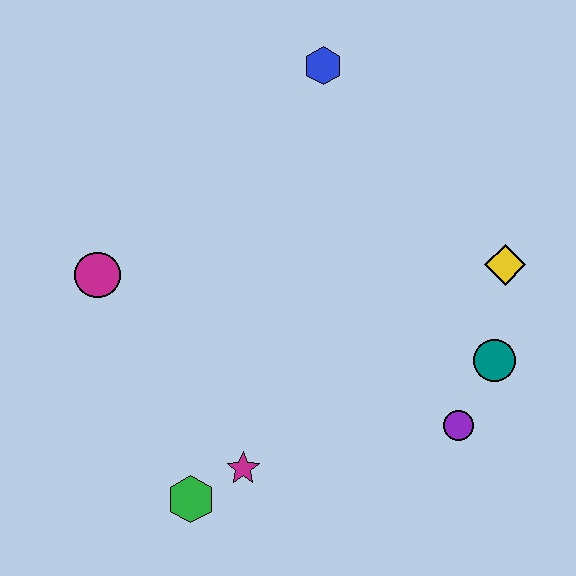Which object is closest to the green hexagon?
The magenta star is closest to the green hexagon.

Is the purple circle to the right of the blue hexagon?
Yes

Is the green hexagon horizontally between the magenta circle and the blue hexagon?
Yes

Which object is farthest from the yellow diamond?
The magenta circle is farthest from the yellow diamond.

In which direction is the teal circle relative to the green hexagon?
The teal circle is to the right of the green hexagon.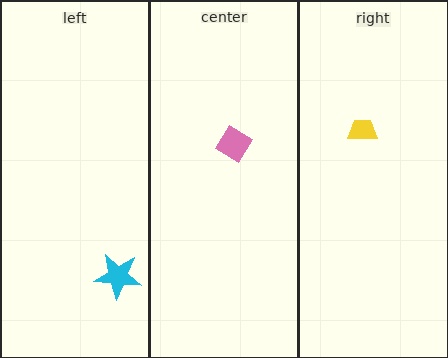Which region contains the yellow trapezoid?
The right region.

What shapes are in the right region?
The yellow trapezoid.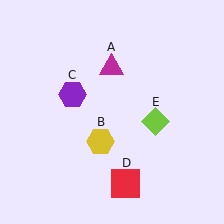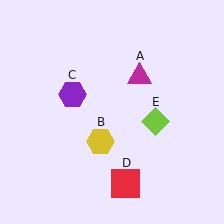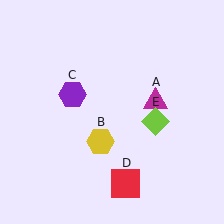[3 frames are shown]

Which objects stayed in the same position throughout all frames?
Yellow hexagon (object B) and purple hexagon (object C) and red square (object D) and lime diamond (object E) remained stationary.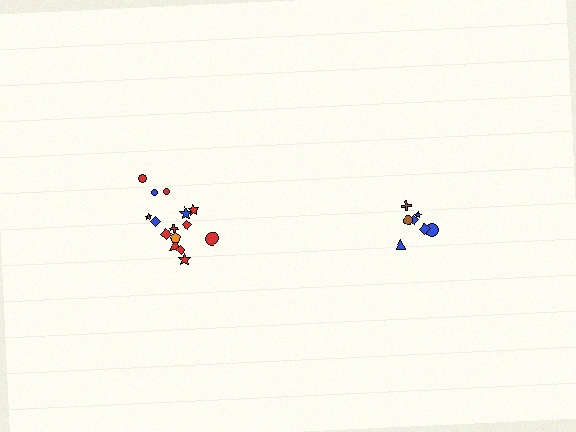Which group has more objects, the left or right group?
The left group.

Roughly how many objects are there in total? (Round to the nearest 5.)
Roughly 20 objects in total.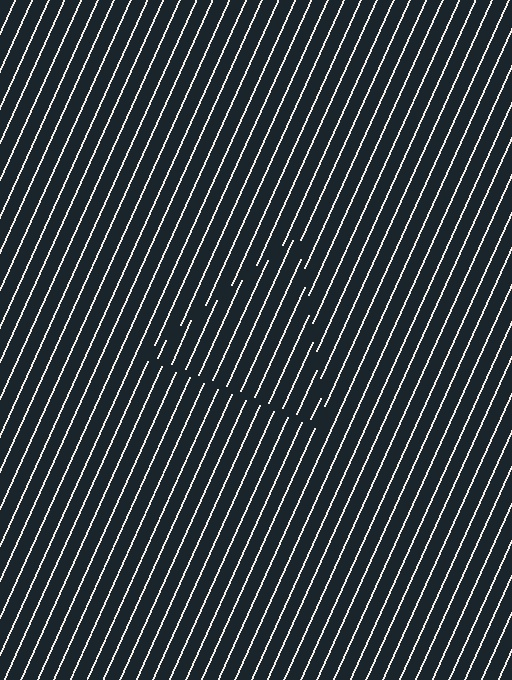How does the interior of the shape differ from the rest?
The interior of the shape contains the same grating, shifted by half a period — the contour is defined by the phase discontinuity where line-ends from the inner and outer gratings abut.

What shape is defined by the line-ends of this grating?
An illusory triangle. The interior of the shape contains the same grating, shifted by half a period — the contour is defined by the phase discontinuity where line-ends from the inner and outer gratings abut.